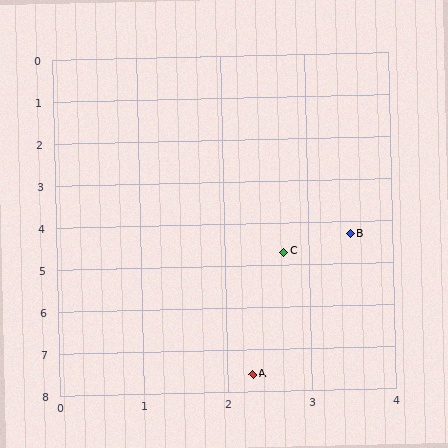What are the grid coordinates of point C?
Point C is at approximately (2.7, 4.7).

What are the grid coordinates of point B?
Point B is at approximately (3.5, 4.3).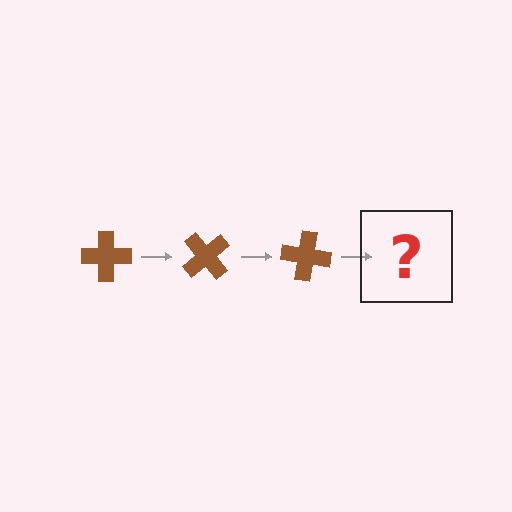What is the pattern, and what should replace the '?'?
The pattern is that the cross rotates 50 degrees each step. The '?' should be a brown cross rotated 150 degrees.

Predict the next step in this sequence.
The next step is a brown cross rotated 150 degrees.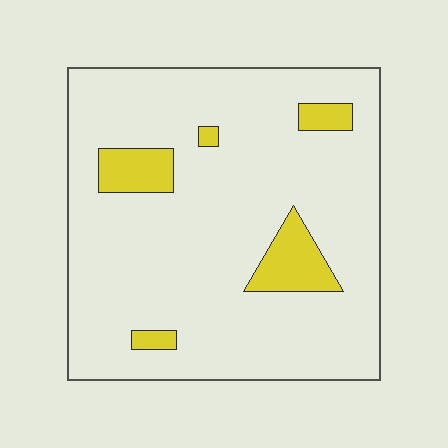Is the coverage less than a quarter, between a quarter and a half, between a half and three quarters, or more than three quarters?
Less than a quarter.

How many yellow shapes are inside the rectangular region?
5.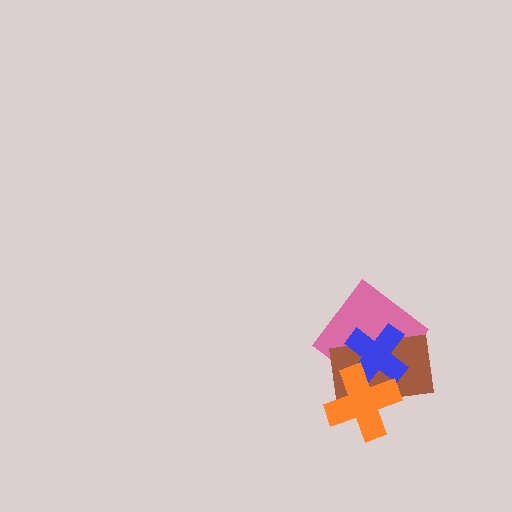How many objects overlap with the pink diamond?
3 objects overlap with the pink diamond.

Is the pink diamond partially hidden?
Yes, it is partially covered by another shape.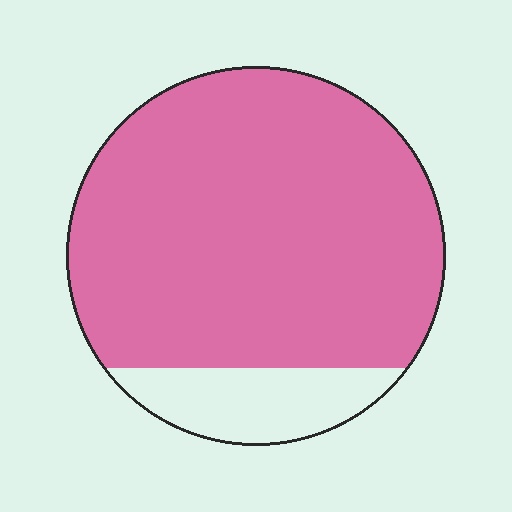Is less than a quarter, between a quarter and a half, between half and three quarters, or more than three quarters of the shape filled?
More than three quarters.